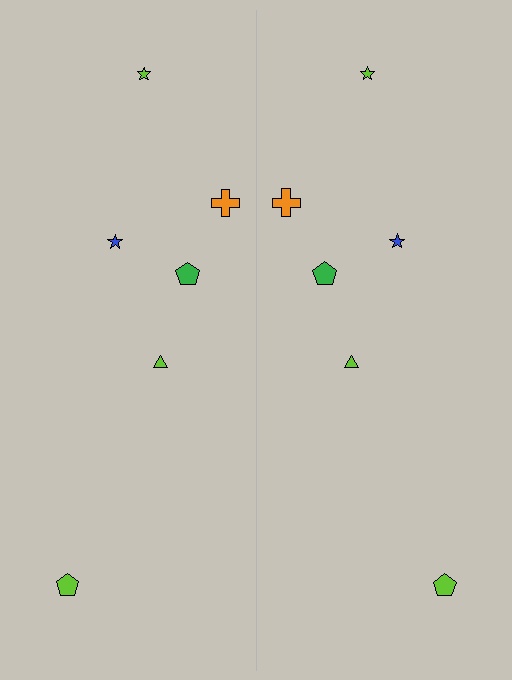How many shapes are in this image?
There are 12 shapes in this image.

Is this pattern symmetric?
Yes, this pattern has bilateral (reflection) symmetry.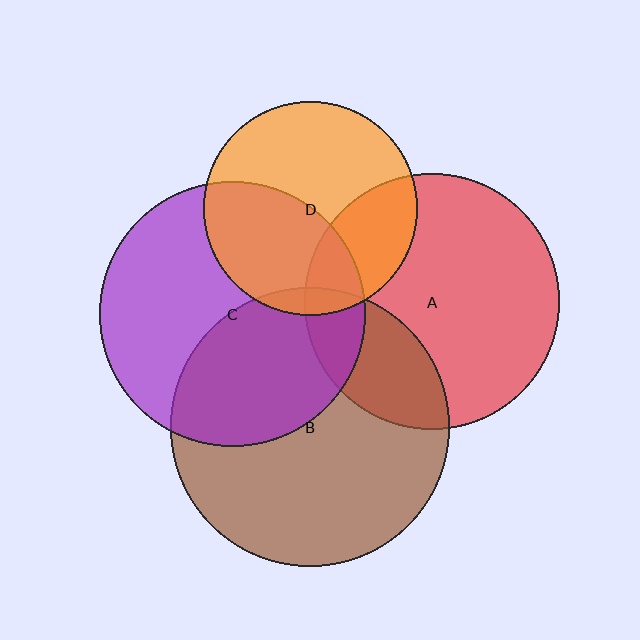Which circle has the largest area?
Circle B (brown).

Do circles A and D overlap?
Yes.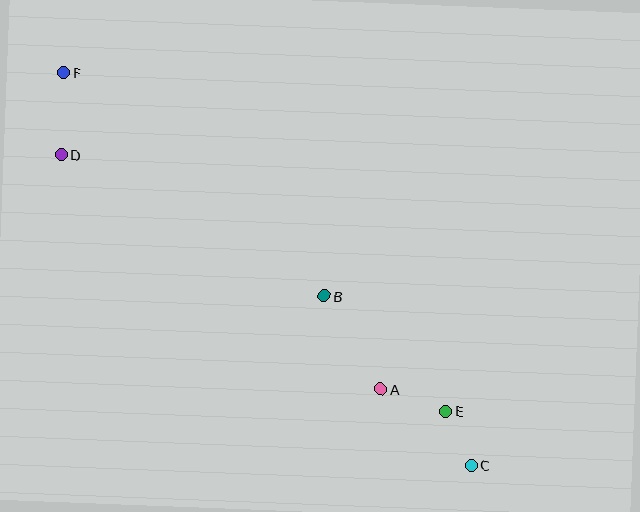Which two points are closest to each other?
Points C and E are closest to each other.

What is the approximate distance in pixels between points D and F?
The distance between D and F is approximately 82 pixels.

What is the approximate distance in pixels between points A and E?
The distance between A and E is approximately 69 pixels.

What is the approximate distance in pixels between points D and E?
The distance between D and E is approximately 462 pixels.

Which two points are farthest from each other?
Points C and F are farthest from each other.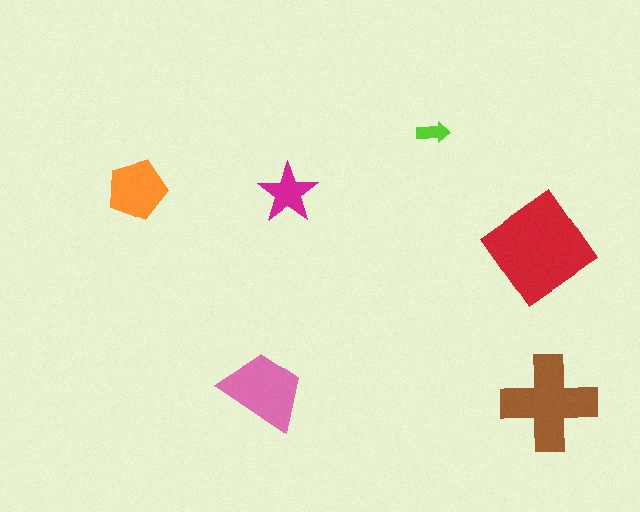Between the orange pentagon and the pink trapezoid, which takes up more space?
The pink trapezoid.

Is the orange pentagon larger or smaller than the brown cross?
Smaller.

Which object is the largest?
The red diamond.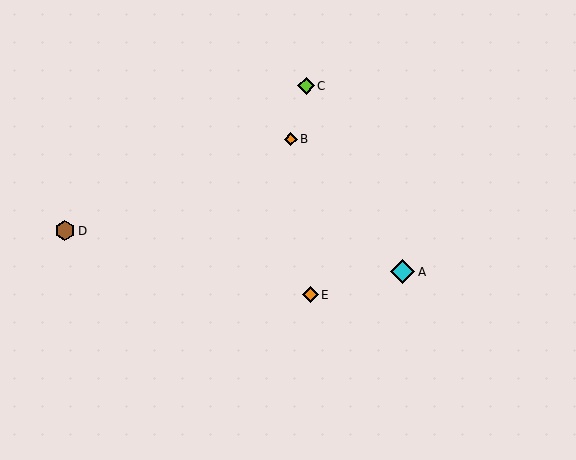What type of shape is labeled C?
Shape C is a lime diamond.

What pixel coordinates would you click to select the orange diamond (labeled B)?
Click at (291, 139) to select the orange diamond B.